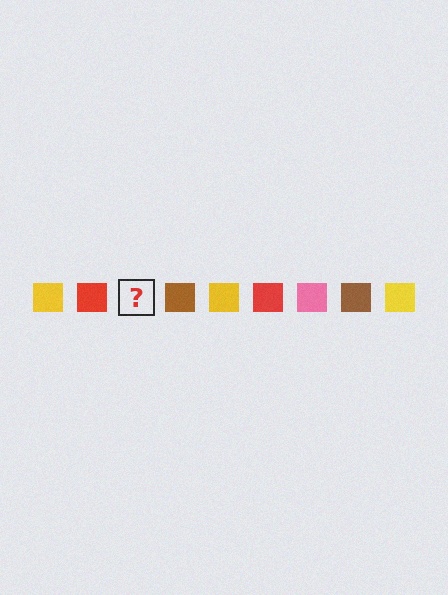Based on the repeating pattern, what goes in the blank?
The blank should be a pink square.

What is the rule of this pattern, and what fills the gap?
The rule is that the pattern cycles through yellow, red, pink, brown squares. The gap should be filled with a pink square.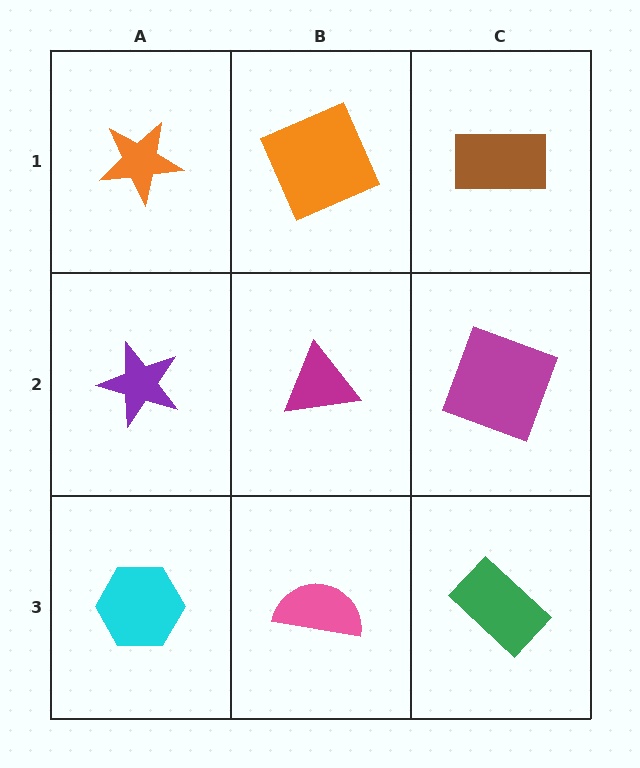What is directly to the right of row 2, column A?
A magenta triangle.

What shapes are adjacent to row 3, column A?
A purple star (row 2, column A), a pink semicircle (row 3, column B).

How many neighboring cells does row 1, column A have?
2.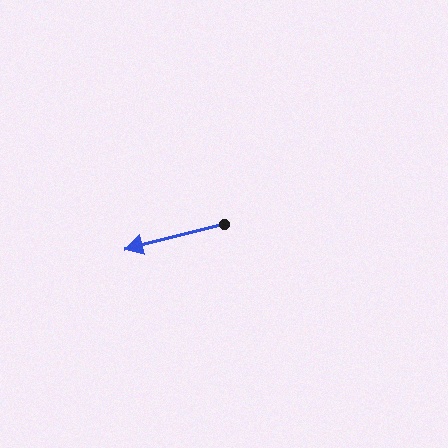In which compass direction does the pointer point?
West.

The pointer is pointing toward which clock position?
Roughly 9 o'clock.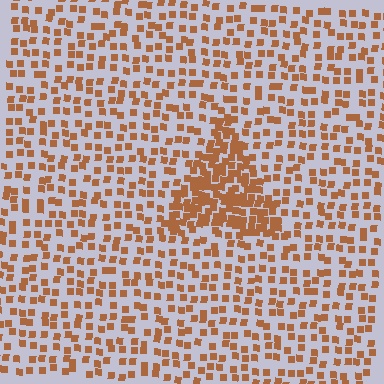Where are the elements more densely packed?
The elements are more densely packed inside the triangle boundary.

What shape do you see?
I see a triangle.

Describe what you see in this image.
The image contains small brown elements arranged at two different densities. A triangle-shaped region is visible where the elements are more densely packed than the surrounding area.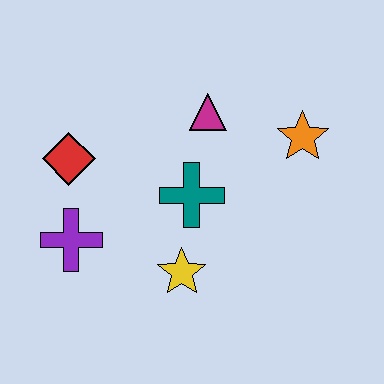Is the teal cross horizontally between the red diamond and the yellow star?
No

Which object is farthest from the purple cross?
The orange star is farthest from the purple cross.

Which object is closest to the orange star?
The magenta triangle is closest to the orange star.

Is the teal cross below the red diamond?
Yes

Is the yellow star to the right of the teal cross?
No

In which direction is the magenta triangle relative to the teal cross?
The magenta triangle is above the teal cross.